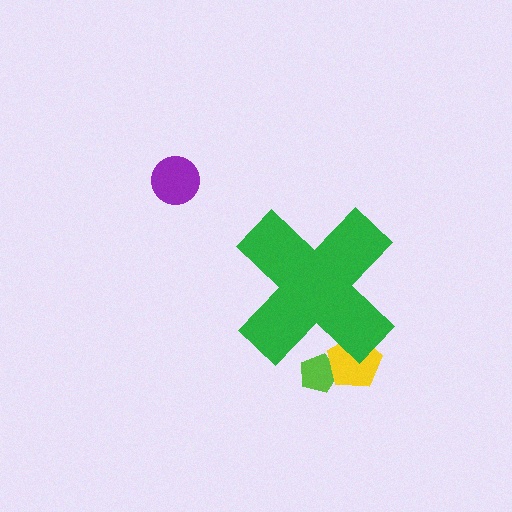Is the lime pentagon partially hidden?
Yes, the lime pentagon is partially hidden behind the green cross.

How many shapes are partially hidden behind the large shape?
2 shapes are partially hidden.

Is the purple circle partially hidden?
No, the purple circle is fully visible.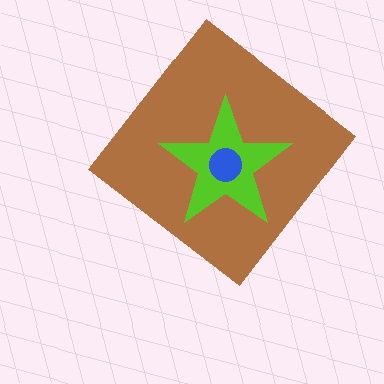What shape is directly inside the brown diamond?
The lime star.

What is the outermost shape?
The brown diamond.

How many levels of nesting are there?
3.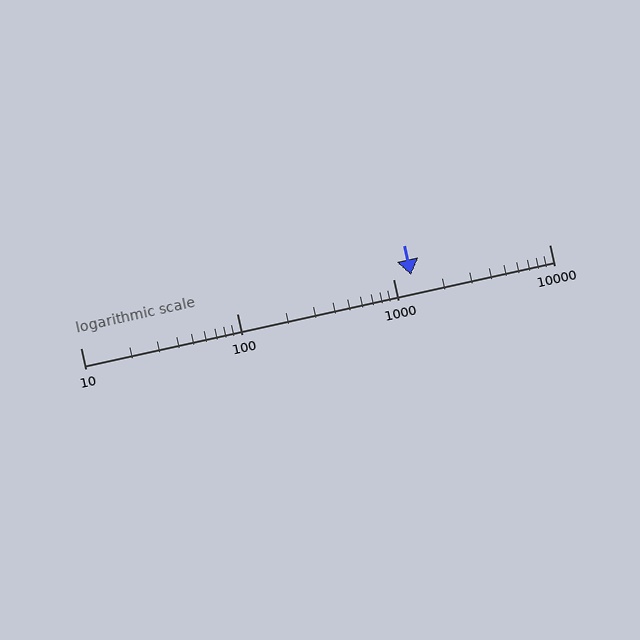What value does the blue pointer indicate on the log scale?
The pointer indicates approximately 1300.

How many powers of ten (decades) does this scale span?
The scale spans 3 decades, from 10 to 10000.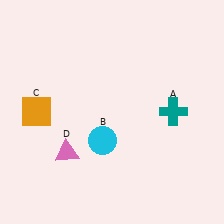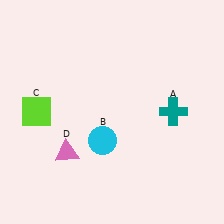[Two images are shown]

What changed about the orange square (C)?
In Image 1, C is orange. In Image 2, it changed to lime.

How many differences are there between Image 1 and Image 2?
There is 1 difference between the two images.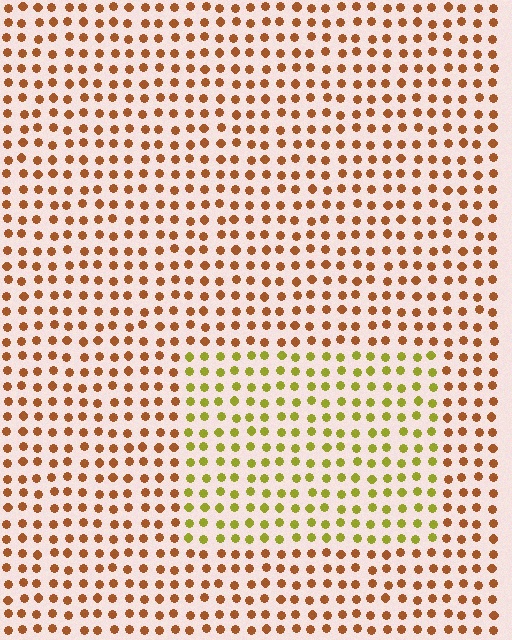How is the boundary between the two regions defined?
The boundary is defined purely by a slight shift in hue (about 46 degrees). Spacing, size, and orientation are identical on both sides.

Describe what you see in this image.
The image is filled with small brown elements in a uniform arrangement. A rectangle-shaped region is visible where the elements are tinted to a slightly different hue, forming a subtle color boundary.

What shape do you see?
I see a rectangle.